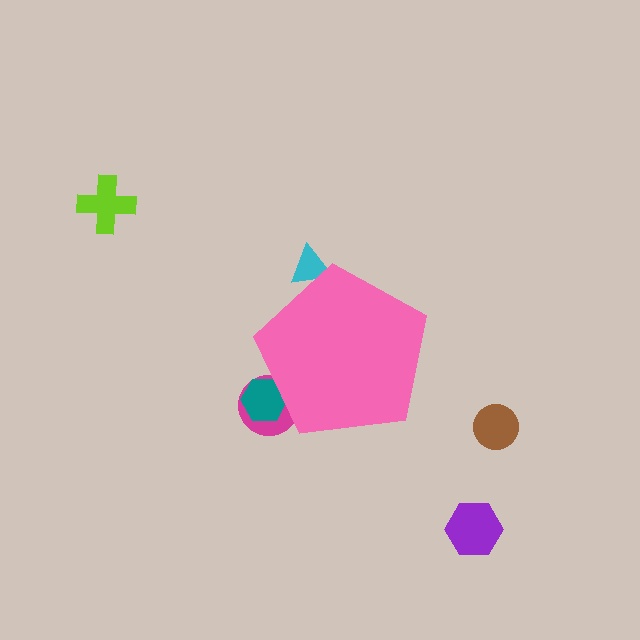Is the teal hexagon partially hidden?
Yes, the teal hexagon is partially hidden behind the pink pentagon.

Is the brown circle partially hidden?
No, the brown circle is fully visible.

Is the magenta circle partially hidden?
Yes, the magenta circle is partially hidden behind the pink pentagon.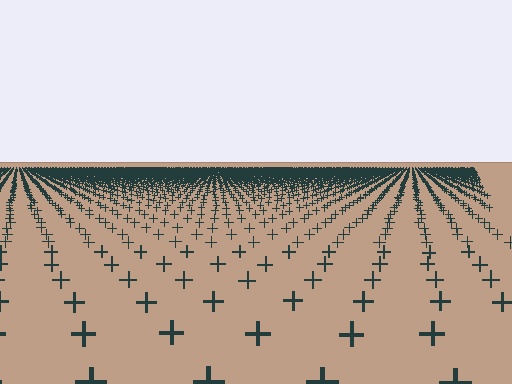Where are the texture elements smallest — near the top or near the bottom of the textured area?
Near the top.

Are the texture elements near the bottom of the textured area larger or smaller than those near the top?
Larger. Near the bottom, elements are closer to the viewer and appear at a bigger on-screen size.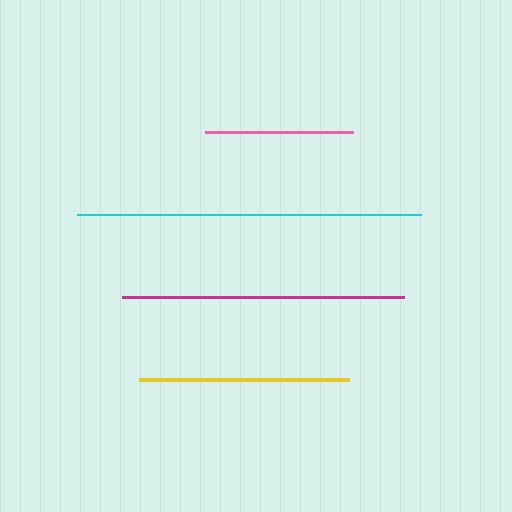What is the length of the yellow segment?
The yellow segment is approximately 210 pixels long.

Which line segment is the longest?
The cyan line is the longest at approximately 343 pixels.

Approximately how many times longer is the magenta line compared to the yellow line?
The magenta line is approximately 1.3 times the length of the yellow line.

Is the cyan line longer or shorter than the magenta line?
The cyan line is longer than the magenta line.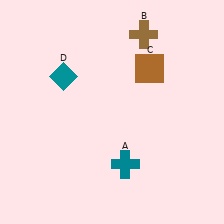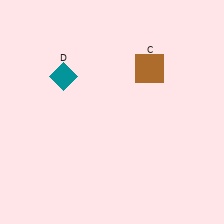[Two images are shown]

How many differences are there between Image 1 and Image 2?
There are 2 differences between the two images.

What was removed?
The teal cross (A), the brown cross (B) were removed in Image 2.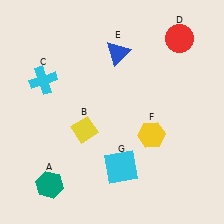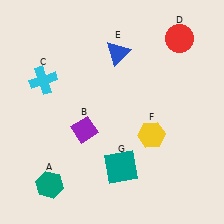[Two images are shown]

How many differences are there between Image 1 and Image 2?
There are 2 differences between the two images.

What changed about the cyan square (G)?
In Image 1, G is cyan. In Image 2, it changed to teal.